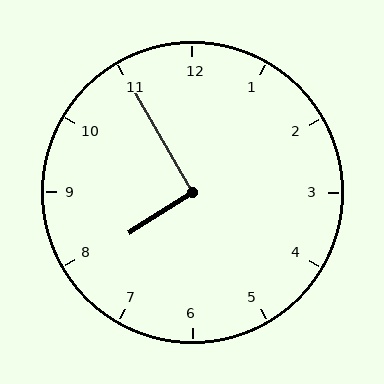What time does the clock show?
7:55.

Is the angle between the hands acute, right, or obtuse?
It is right.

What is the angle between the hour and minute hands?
Approximately 92 degrees.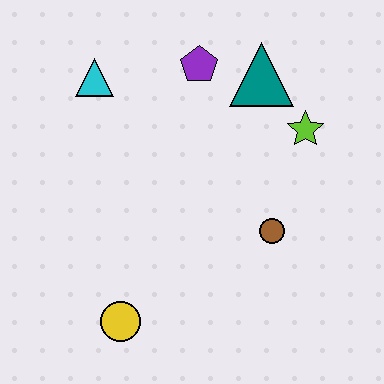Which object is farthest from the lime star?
The yellow circle is farthest from the lime star.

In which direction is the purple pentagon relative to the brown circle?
The purple pentagon is above the brown circle.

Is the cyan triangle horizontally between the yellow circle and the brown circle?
No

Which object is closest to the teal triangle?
The purple pentagon is closest to the teal triangle.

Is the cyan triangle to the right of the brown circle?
No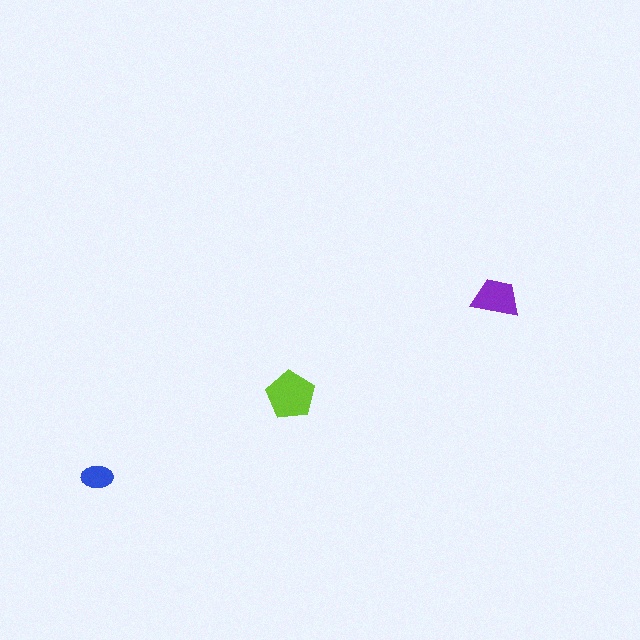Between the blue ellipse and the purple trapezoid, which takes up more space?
The purple trapezoid.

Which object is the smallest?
The blue ellipse.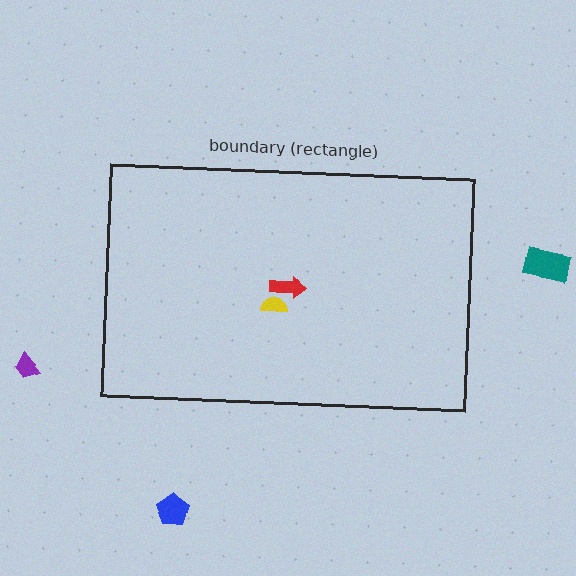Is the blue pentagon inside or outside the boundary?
Outside.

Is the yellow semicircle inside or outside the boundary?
Inside.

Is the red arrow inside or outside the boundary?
Inside.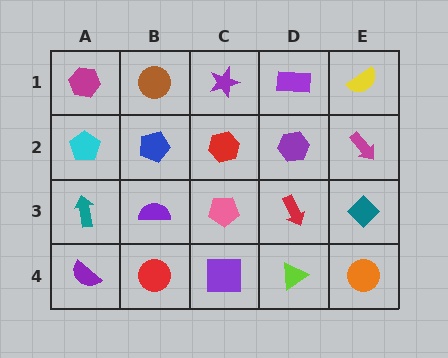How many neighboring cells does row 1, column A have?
2.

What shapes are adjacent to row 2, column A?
A magenta hexagon (row 1, column A), a teal arrow (row 3, column A), a blue pentagon (row 2, column B).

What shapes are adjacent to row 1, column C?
A red hexagon (row 2, column C), a brown circle (row 1, column B), a purple rectangle (row 1, column D).